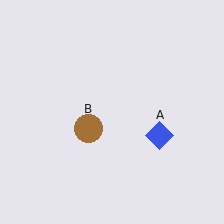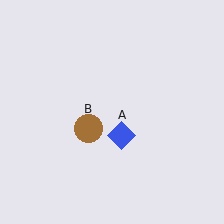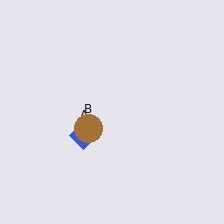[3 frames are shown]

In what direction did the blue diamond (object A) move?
The blue diamond (object A) moved left.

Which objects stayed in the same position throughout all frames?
Brown circle (object B) remained stationary.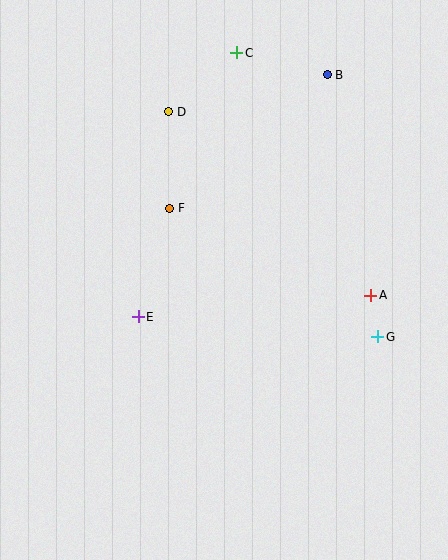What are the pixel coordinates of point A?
Point A is at (371, 295).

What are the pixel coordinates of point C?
Point C is at (237, 53).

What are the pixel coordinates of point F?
Point F is at (170, 208).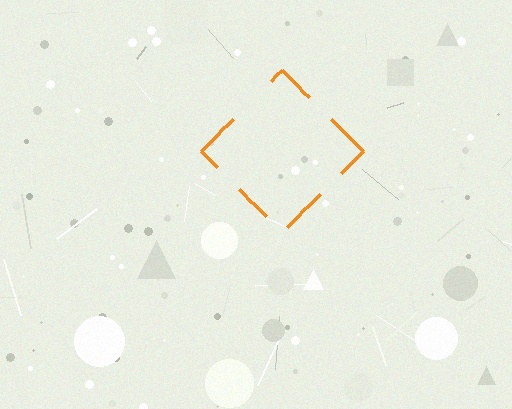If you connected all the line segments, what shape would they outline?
They would outline a diamond.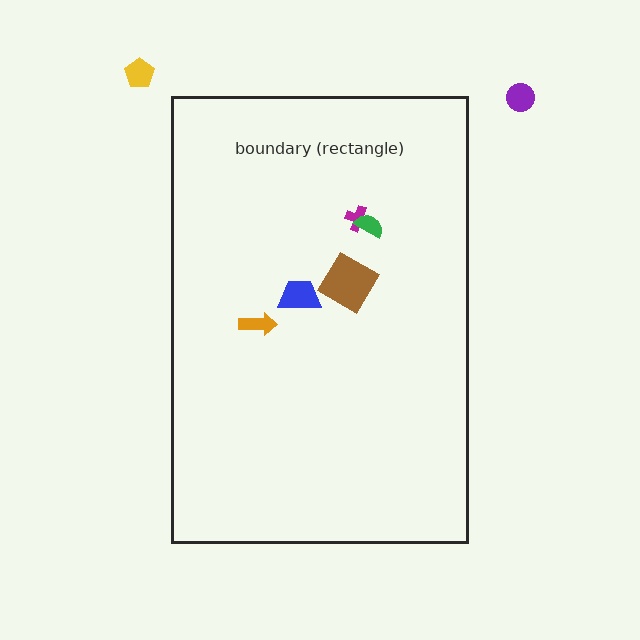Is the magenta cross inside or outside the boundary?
Inside.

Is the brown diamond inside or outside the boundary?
Inside.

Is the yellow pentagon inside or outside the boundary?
Outside.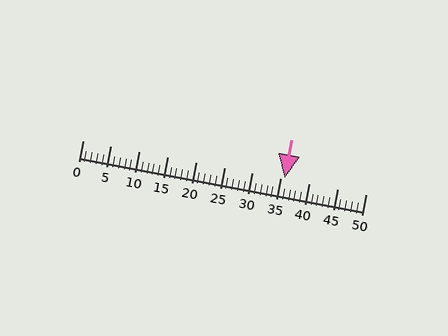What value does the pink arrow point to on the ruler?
The pink arrow points to approximately 36.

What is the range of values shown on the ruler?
The ruler shows values from 0 to 50.